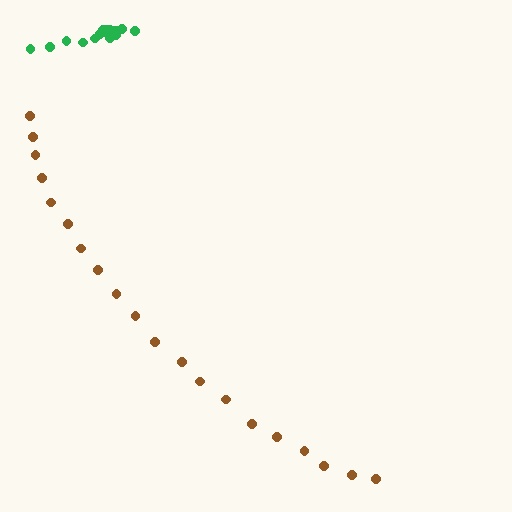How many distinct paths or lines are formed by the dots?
There are 2 distinct paths.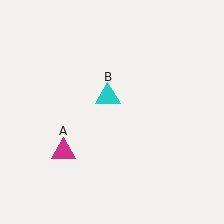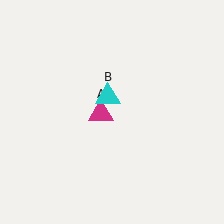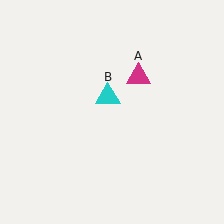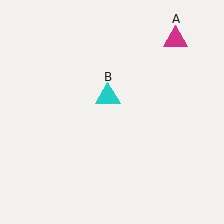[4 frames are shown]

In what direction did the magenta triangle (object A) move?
The magenta triangle (object A) moved up and to the right.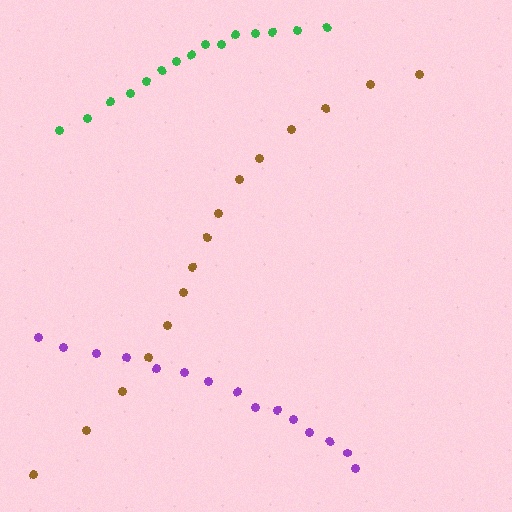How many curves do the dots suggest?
There are 3 distinct paths.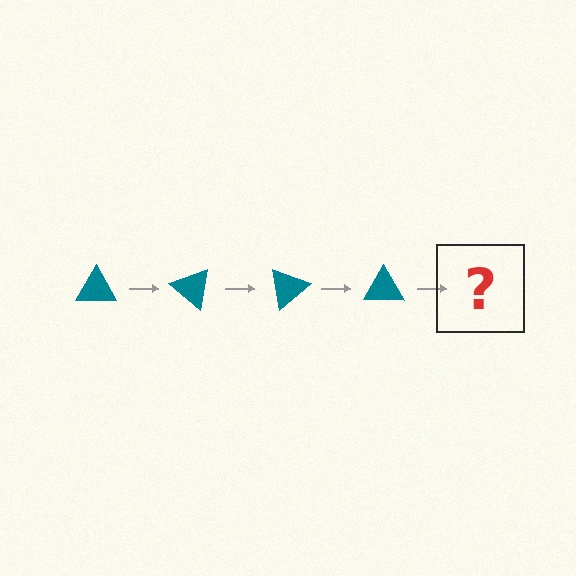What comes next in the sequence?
The next element should be a teal triangle rotated 160 degrees.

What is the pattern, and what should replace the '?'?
The pattern is that the triangle rotates 40 degrees each step. The '?' should be a teal triangle rotated 160 degrees.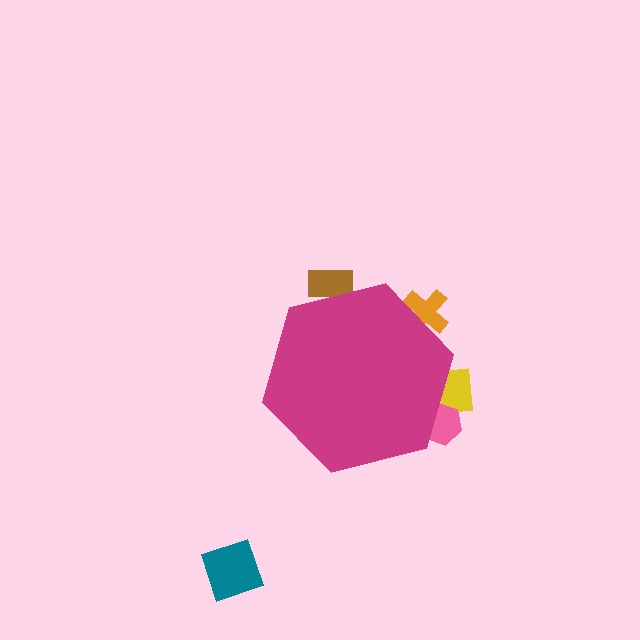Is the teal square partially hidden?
No, the teal square is fully visible.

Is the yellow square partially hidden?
Yes, the yellow square is partially hidden behind the magenta hexagon.